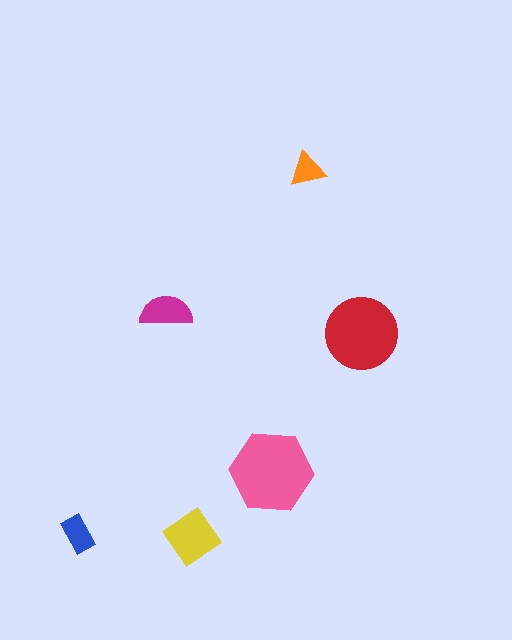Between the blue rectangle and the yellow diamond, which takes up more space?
The yellow diamond.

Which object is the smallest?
The orange triangle.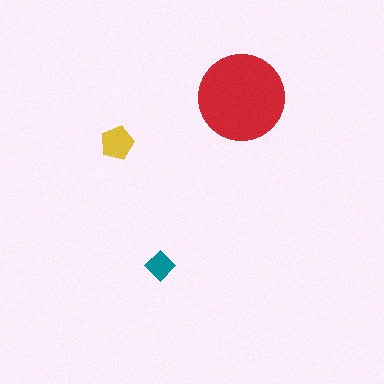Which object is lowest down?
The teal diamond is bottommost.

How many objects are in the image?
There are 3 objects in the image.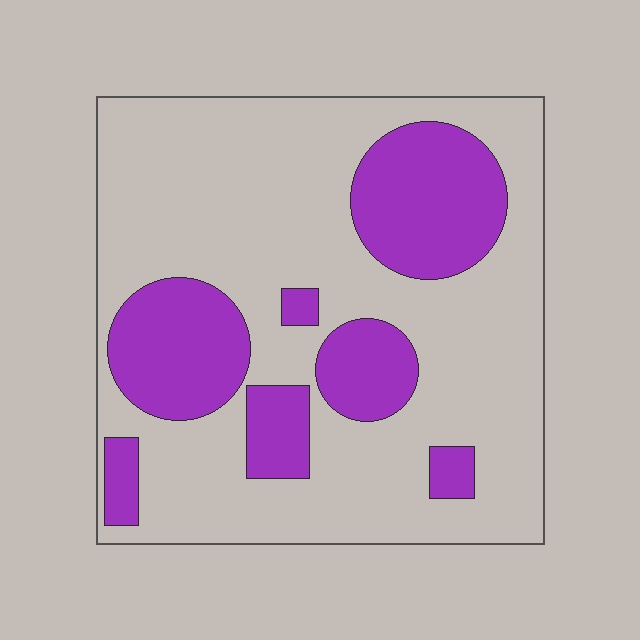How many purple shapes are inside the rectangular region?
7.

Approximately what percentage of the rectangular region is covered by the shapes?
Approximately 30%.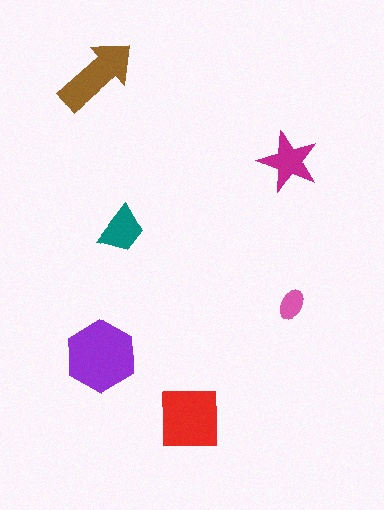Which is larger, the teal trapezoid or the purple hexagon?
The purple hexagon.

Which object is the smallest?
The pink ellipse.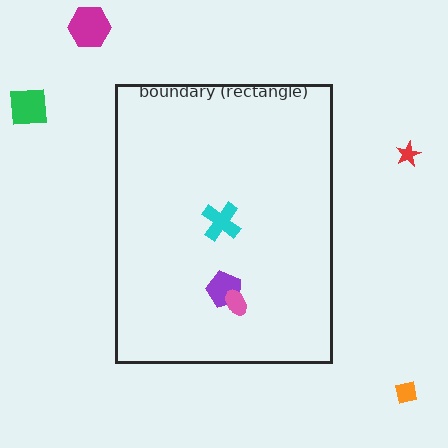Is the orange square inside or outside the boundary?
Outside.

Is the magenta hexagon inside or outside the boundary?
Outside.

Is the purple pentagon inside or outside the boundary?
Inside.